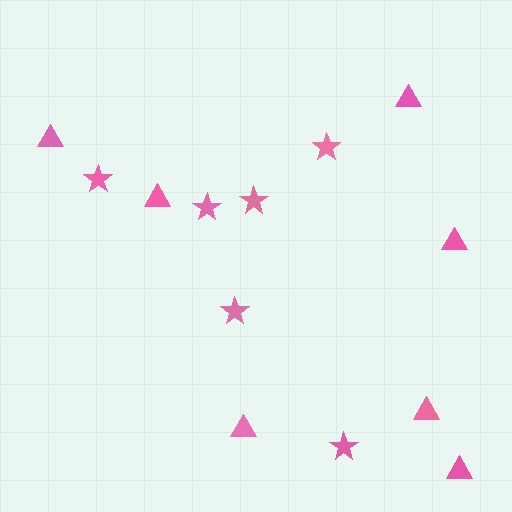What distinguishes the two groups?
There are 2 groups: one group of stars (6) and one group of triangles (7).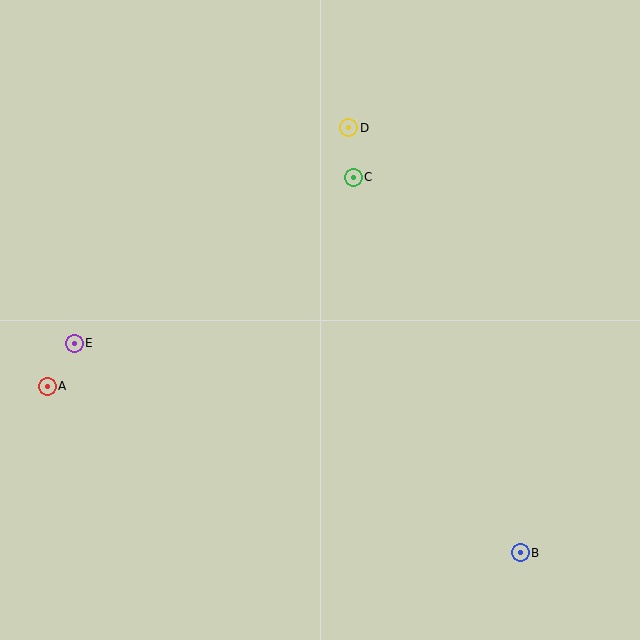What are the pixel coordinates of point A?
Point A is at (47, 386).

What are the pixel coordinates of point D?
Point D is at (349, 128).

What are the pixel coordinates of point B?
Point B is at (520, 553).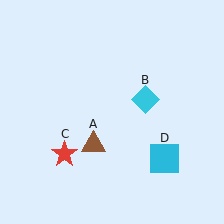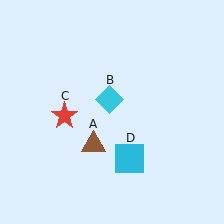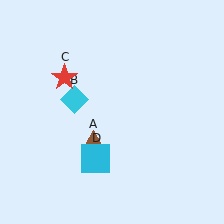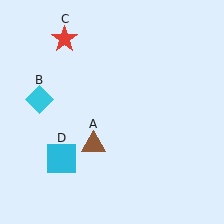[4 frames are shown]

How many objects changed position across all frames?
3 objects changed position: cyan diamond (object B), red star (object C), cyan square (object D).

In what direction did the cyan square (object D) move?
The cyan square (object D) moved left.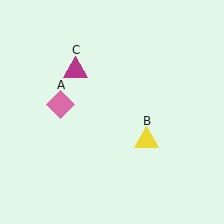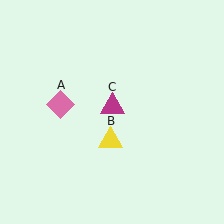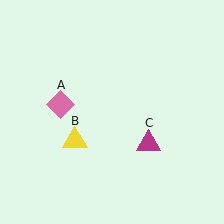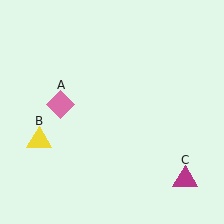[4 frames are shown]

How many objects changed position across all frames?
2 objects changed position: yellow triangle (object B), magenta triangle (object C).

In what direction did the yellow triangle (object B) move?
The yellow triangle (object B) moved left.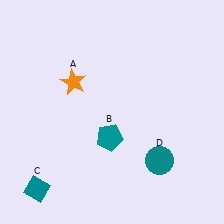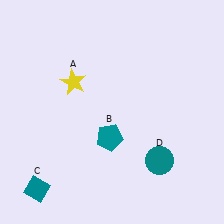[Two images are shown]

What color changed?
The star (A) changed from orange in Image 1 to yellow in Image 2.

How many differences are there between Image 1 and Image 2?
There is 1 difference between the two images.